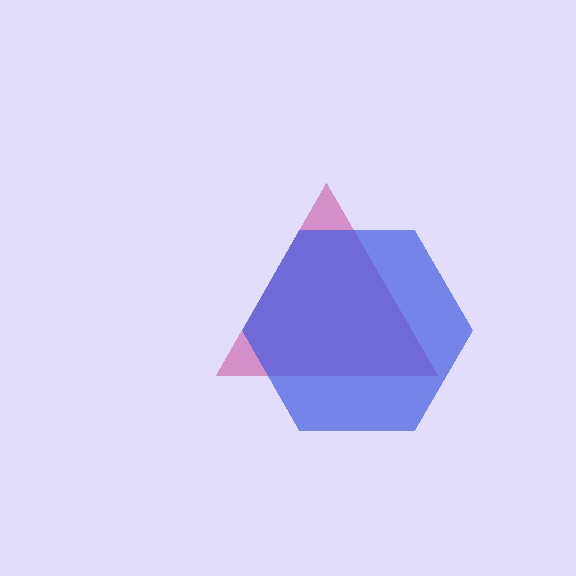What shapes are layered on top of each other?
The layered shapes are: a magenta triangle, a blue hexagon.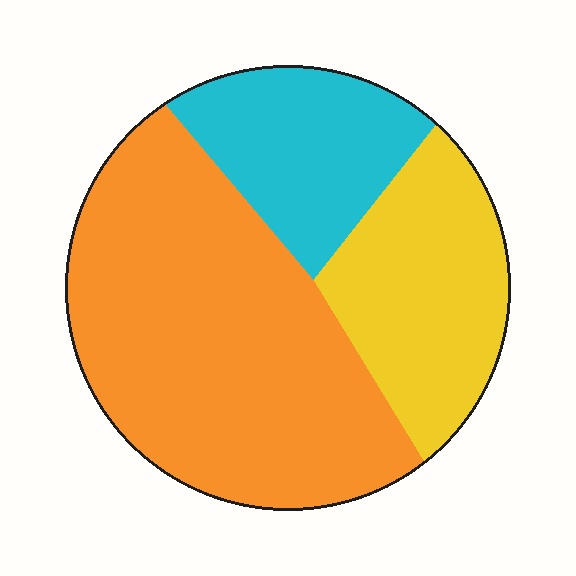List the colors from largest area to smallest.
From largest to smallest: orange, yellow, cyan.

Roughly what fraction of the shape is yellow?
Yellow takes up about one quarter (1/4) of the shape.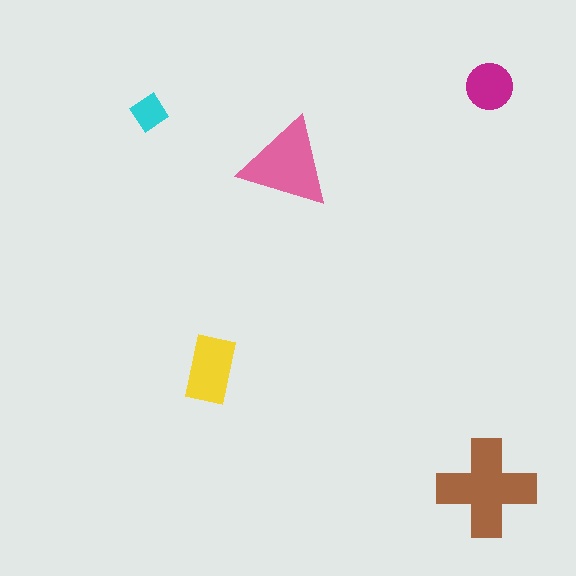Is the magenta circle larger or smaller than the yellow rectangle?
Smaller.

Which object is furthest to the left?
The cyan diamond is leftmost.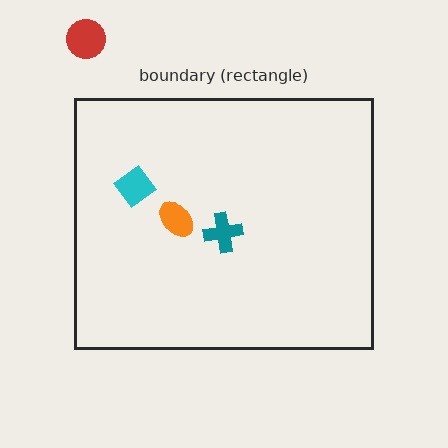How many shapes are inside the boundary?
3 inside, 1 outside.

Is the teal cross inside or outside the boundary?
Inside.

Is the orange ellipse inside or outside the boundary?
Inside.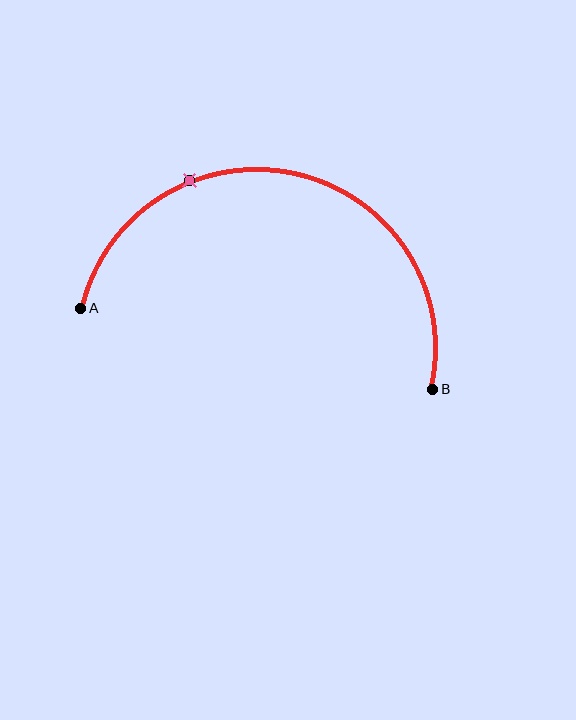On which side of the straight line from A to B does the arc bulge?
The arc bulges above the straight line connecting A and B.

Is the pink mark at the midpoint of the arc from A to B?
No. The pink mark lies on the arc but is closer to endpoint A. The arc midpoint would be at the point on the curve equidistant along the arc from both A and B.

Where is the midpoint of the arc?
The arc midpoint is the point on the curve farthest from the straight line joining A and B. It sits above that line.